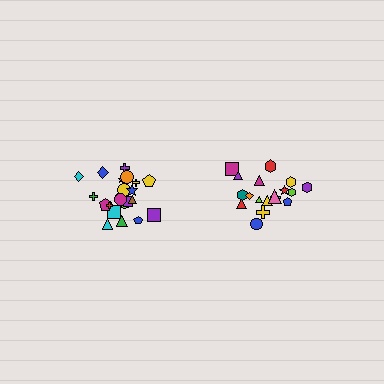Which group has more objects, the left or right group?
The left group.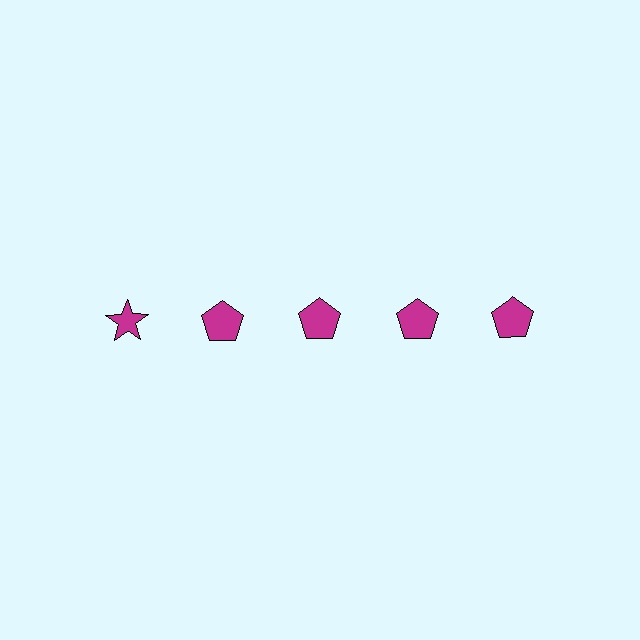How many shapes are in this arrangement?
There are 5 shapes arranged in a grid pattern.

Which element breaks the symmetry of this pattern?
The magenta star in the top row, leftmost column breaks the symmetry. All other shapes are magenta pentagons.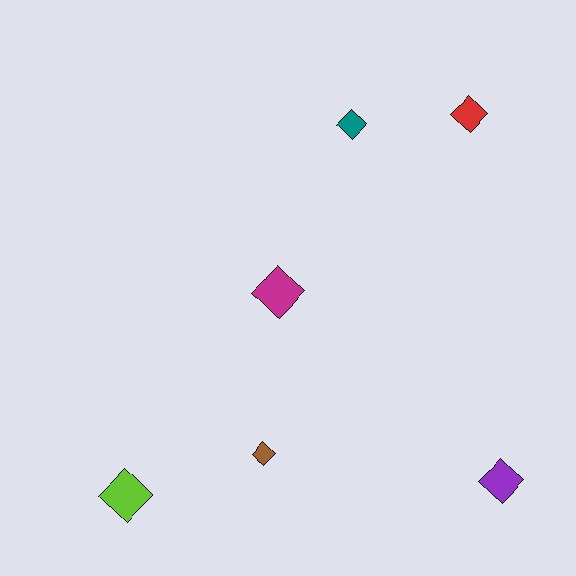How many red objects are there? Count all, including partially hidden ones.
There is 1 red object.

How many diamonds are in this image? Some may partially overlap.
There are 6 diamonds.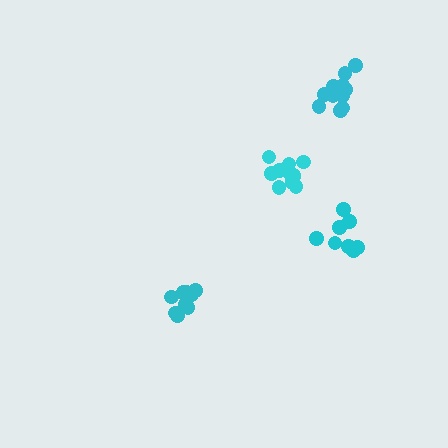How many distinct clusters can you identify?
There are 4 distinct clusters.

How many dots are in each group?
Group 1: 9 dots, Group 2: 11 dots, Group 3: 8 dots, Group 4: 12 dots (40 total).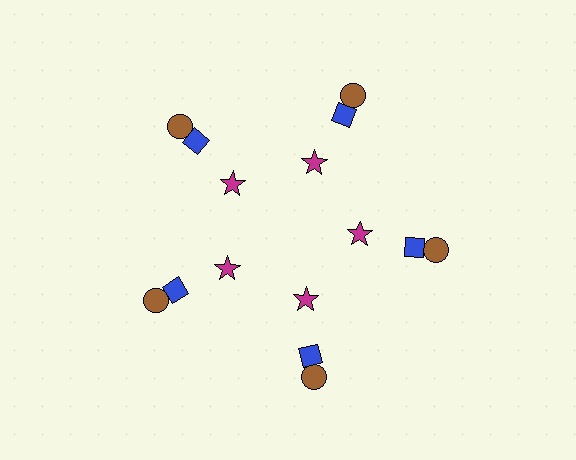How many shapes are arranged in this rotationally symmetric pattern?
There are 15 shapes, arranged in 5 groups of 3.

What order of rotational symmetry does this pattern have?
This pattern has 5-fold rotational symmetry.